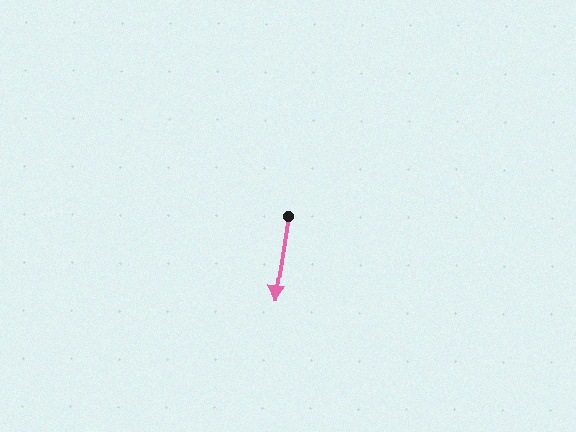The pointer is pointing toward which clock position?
Roughly 6 o'clock.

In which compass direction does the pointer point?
South.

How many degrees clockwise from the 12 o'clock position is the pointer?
Approximately 189 degrees.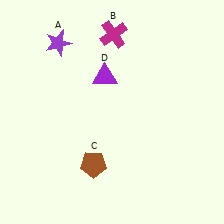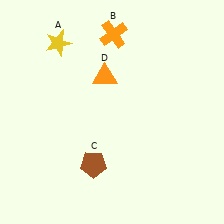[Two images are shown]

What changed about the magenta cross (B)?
In Image 1, B is magenta. In Image 2, it changed to orange.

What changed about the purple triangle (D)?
In Image 1, D is purple. In Image 2, it changed to orange.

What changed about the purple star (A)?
In Image 1, A is purple. In Image 2, it changed to yellow.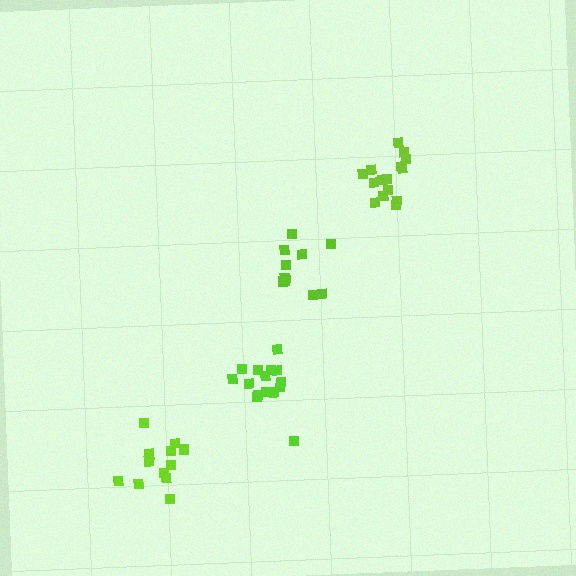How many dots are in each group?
Group 1: 15 dots, Group 2: 10 dots, Group 3: 15 dots, Group 4: 16 dots (56 total).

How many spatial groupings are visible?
There are 4 spatial groupings.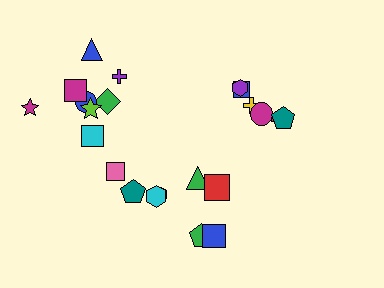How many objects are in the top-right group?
There are 6 objects.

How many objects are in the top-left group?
There are 8 objects.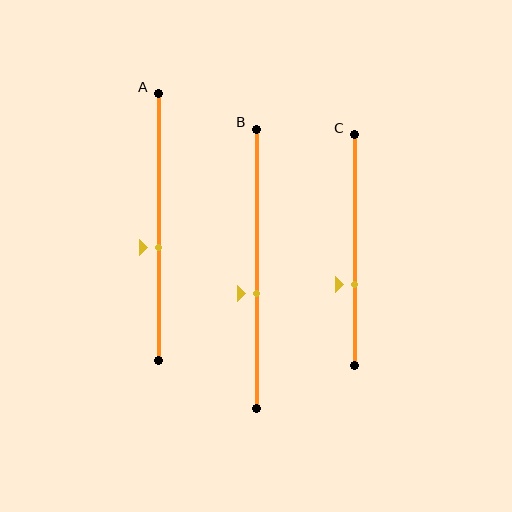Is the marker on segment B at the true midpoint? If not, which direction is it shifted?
No, the marker on segment B is shifted downward by about 9% of the segment length.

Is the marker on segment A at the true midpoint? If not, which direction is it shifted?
No, the marker on segment A is shifted downward by about 8% of the segment length.